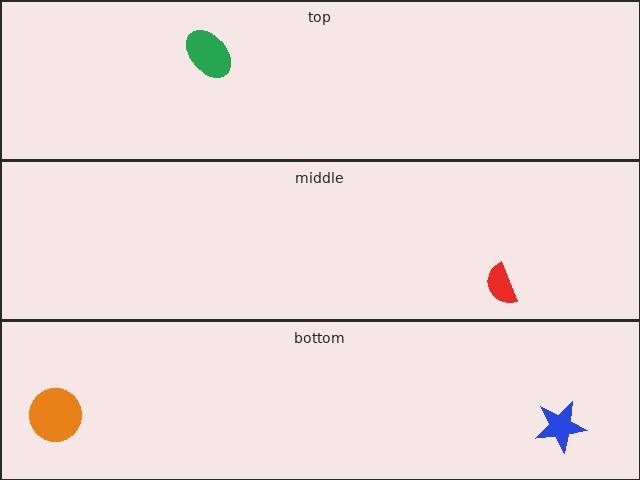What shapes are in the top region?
The green ellipse.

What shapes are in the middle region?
The red semicircle.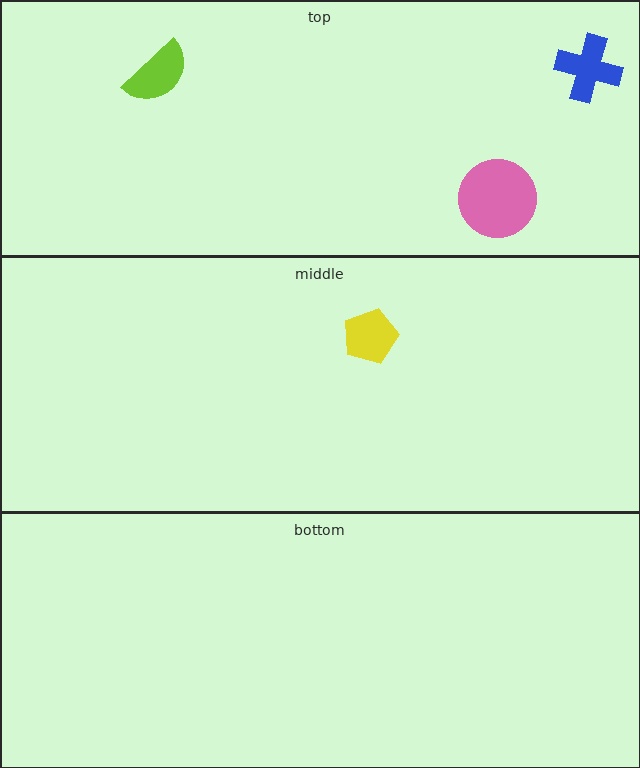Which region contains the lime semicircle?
The top region.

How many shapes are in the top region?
3.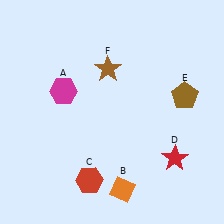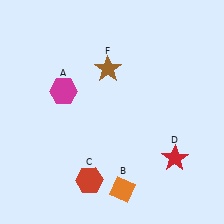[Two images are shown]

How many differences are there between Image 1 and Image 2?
There is 1 difference between the two images.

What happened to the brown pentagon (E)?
The brown pentagon (E) was removed in Image 2. It was in the top-right area of Image 1.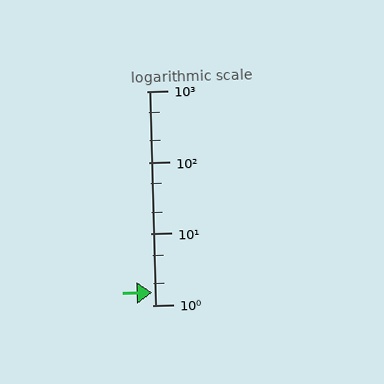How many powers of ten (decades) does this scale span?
The scale spans 3 decades, from 1 to 1000.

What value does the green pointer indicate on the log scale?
The pointer indicates approximately 1.5.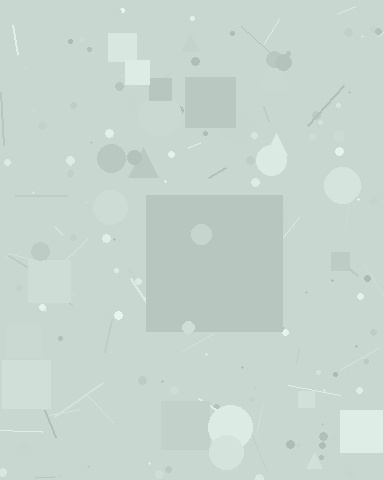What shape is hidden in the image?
A square is hidden in the image.